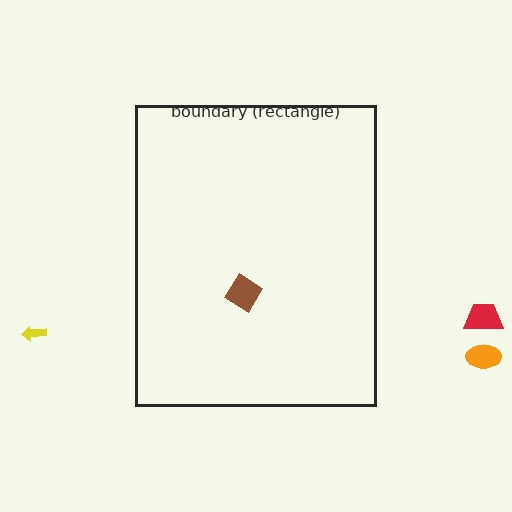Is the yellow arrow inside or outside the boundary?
Outside.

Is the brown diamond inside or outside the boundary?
Inside.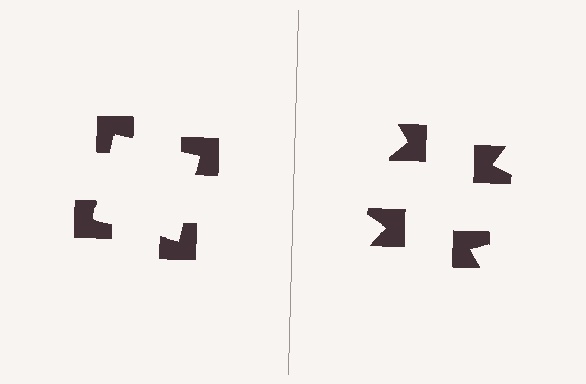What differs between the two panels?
The notched squares are positioned identically on both sides; only the wedge orientations differ. On the left they align to a square; on the right they are misaligned.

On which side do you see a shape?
An illusory square appears on the left side. On the right side the wedge cuts are rotated, so no coherent shape forms.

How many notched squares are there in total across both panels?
8 — 4 on each side.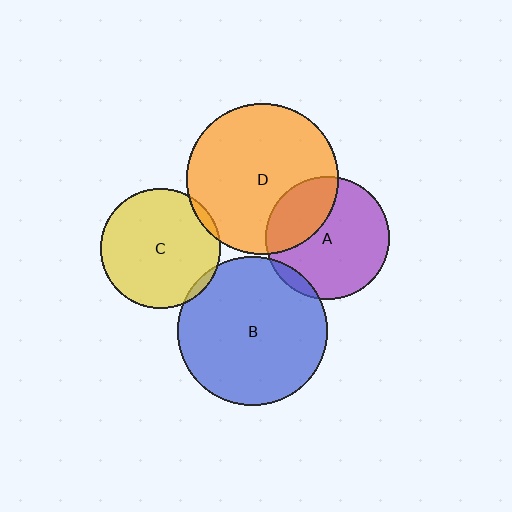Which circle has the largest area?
Circle D (orange).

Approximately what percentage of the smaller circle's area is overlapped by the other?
Approximately 5%.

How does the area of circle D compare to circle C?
Approximately 1.6 times.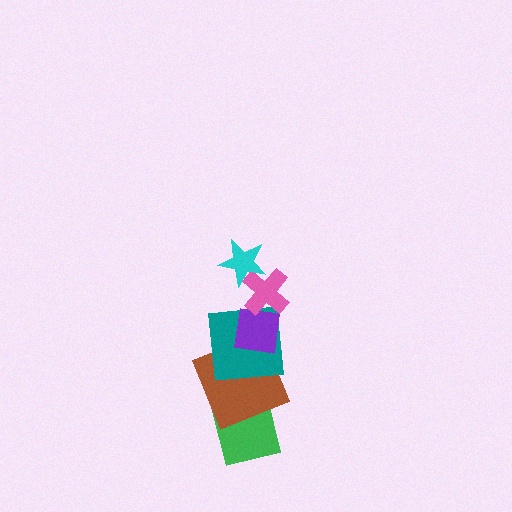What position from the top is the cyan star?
The cyan star is 1st from the top.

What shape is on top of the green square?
The brown square is on top of the green square.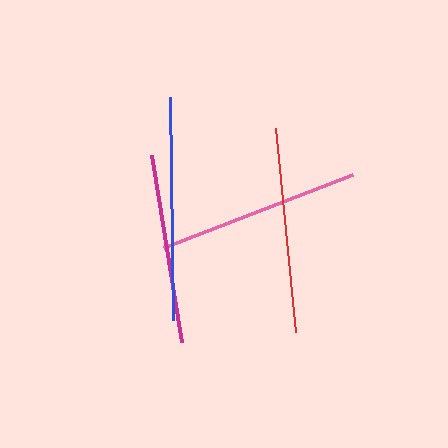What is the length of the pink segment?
The pink segment is approximately 203 pixels long.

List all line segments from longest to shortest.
From longest to shortest: blue, red, pink, magenta.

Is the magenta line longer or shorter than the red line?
The red line is longer than the magenta line.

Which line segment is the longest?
The blue line is the longest at approximately 223 pixels.